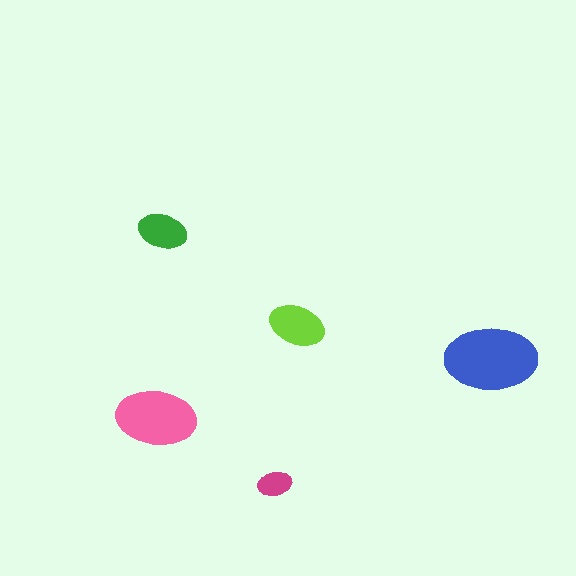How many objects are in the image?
There are 5 objects in the image.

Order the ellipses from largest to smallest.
the blue one, the pink one, the lime one, the green one, the magenta one.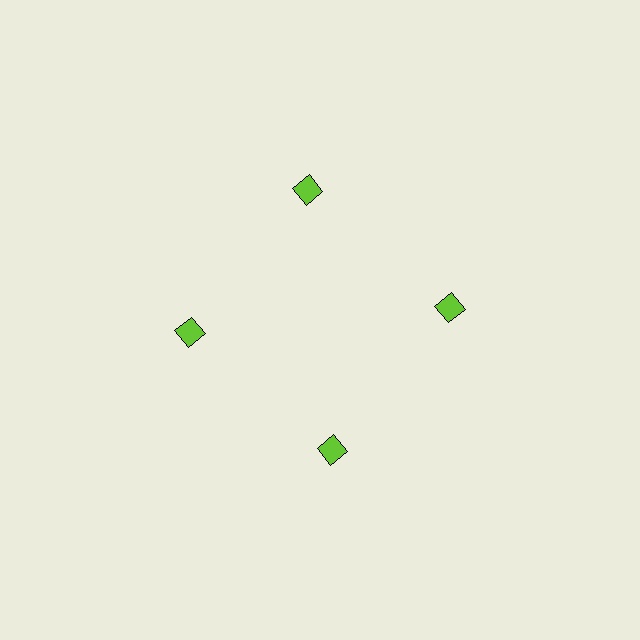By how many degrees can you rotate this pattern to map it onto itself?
The pattern maps onto itself every 90 degrees of rotation.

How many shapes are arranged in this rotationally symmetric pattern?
There are 4 shapes, arranged in 4 groups of 1.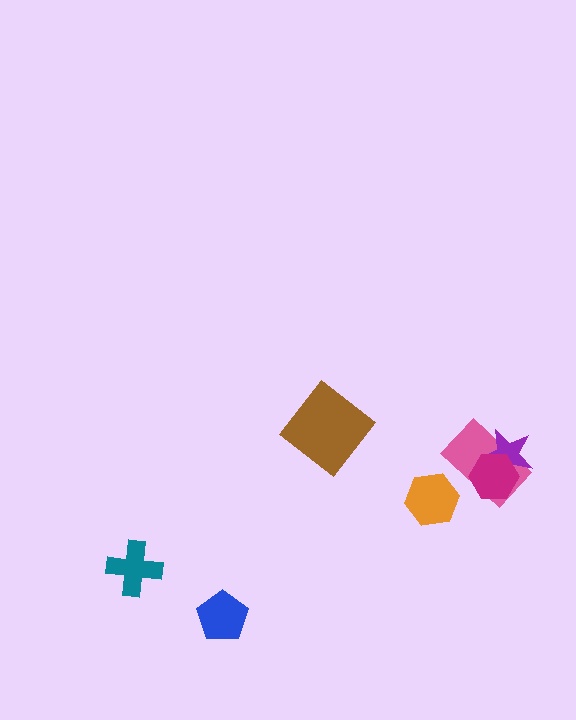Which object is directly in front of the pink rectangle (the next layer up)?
The purple star is directly in front of the pink rectangle.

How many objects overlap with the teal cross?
0 objects overlap with the teal cross.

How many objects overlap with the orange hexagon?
0 objects overlap with the orange hexagon.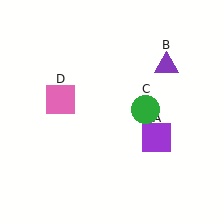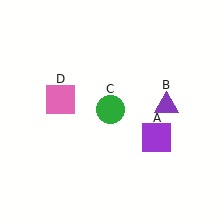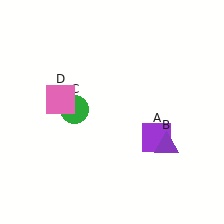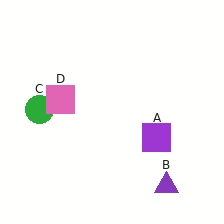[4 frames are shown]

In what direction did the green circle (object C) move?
The green circle (object C) moved left.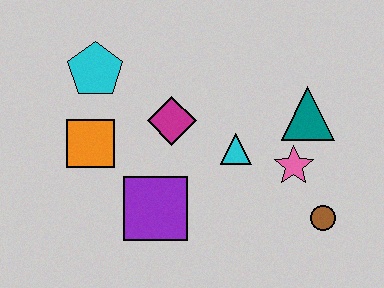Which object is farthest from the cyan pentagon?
The brown circle is farthest from the cyan pentagon.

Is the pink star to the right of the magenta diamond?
Yes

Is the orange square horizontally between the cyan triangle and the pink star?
No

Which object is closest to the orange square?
The cyan pentagon is closest to the orange square.